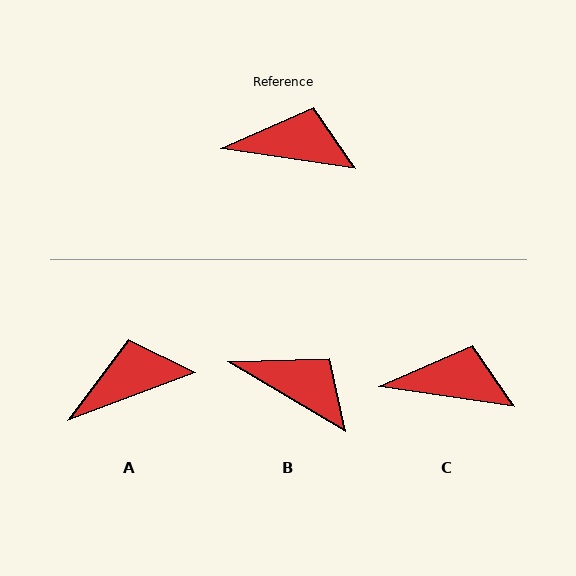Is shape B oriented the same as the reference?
No, it is off by about 22 degrees.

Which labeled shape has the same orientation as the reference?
C.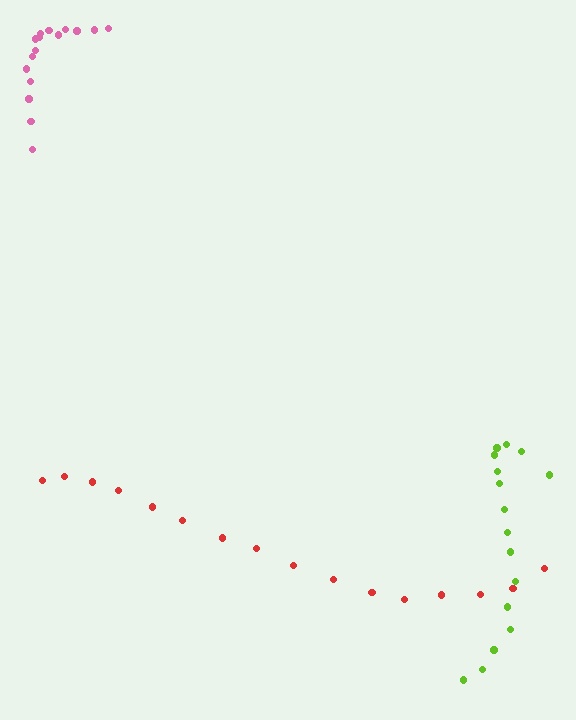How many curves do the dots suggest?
There are 3 distinct paths.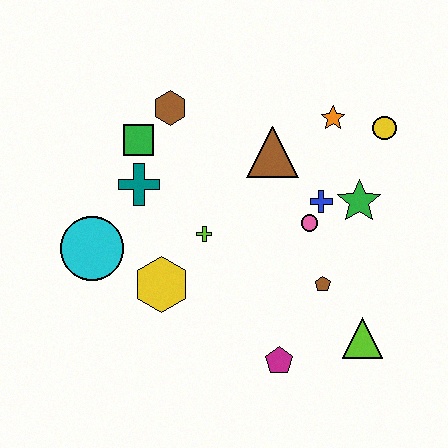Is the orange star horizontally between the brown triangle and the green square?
No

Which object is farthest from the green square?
The lime triangle is farthest from the green square.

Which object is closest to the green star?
The blue cross is closest to the green star.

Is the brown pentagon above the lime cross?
No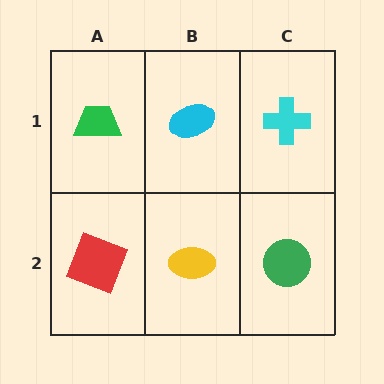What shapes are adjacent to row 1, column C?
A green circle (row 2, column C), a cyan ellipse (row 1, column B).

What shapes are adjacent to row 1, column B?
A yellow ellipse (row 2, column B), a green trapezoid (row 1, column A), a cyan cross (row 1, column C).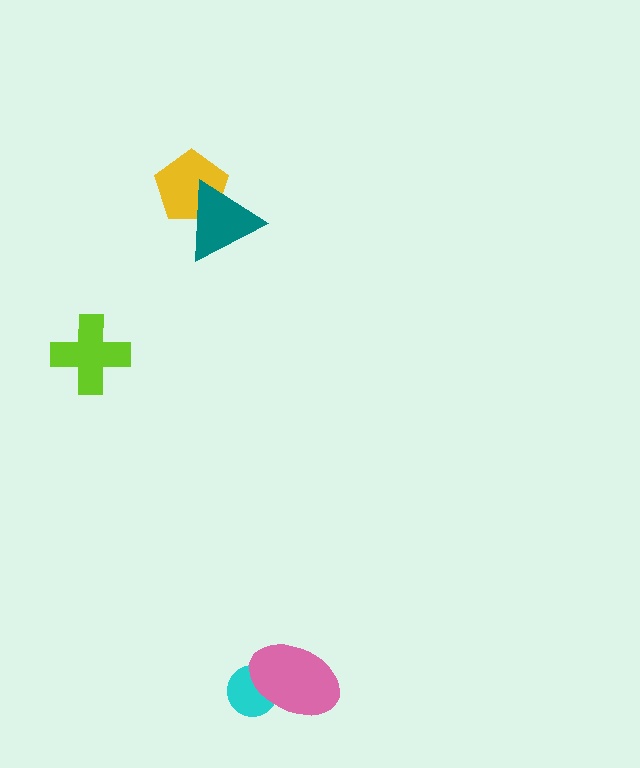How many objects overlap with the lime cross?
0 objects overlap with the lime cross.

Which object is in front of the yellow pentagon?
The teal triangle is in front of the yellow pentagon.